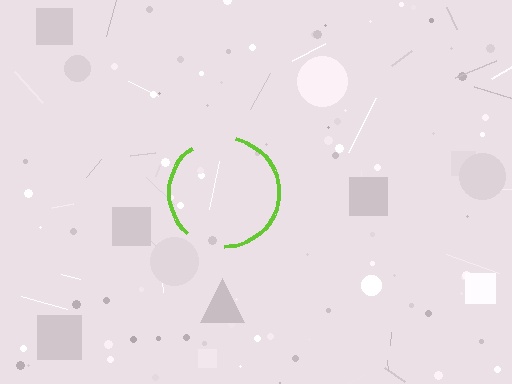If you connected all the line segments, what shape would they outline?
They would outline a circle.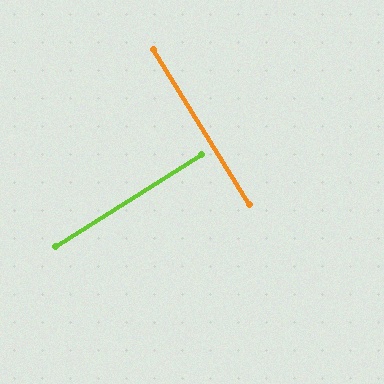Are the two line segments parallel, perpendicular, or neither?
Perpendicular — they meet at approximately 90°.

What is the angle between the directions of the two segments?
Approximately 90 degrees.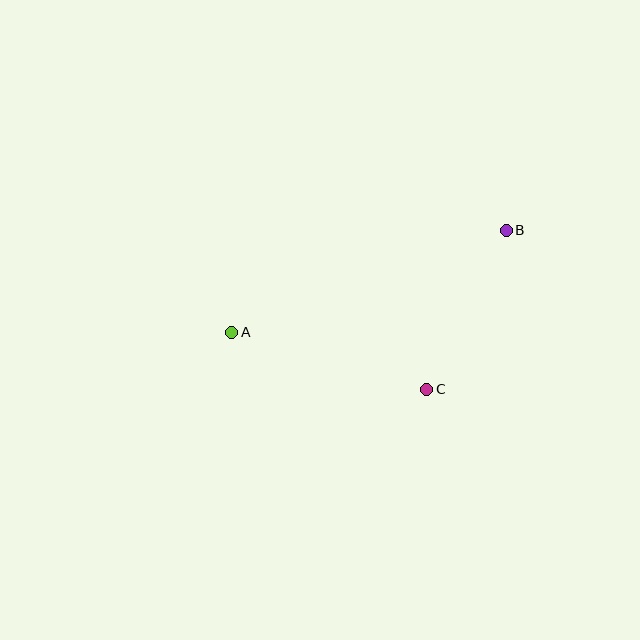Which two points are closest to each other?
Points B and C are closest to each other.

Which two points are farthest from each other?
Points A and B are farthest from each other.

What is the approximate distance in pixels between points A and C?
The distance between A and C is approximately 203 pixels.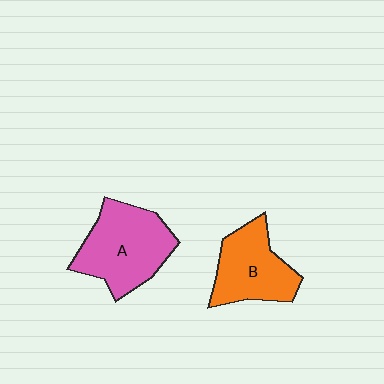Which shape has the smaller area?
Shape B (orange).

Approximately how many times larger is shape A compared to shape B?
Approximately 1.3 times.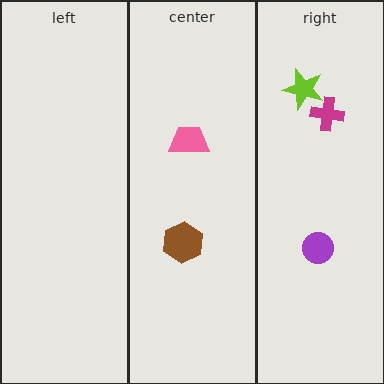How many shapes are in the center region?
2.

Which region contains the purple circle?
The right region.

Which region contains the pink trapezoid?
The center region.